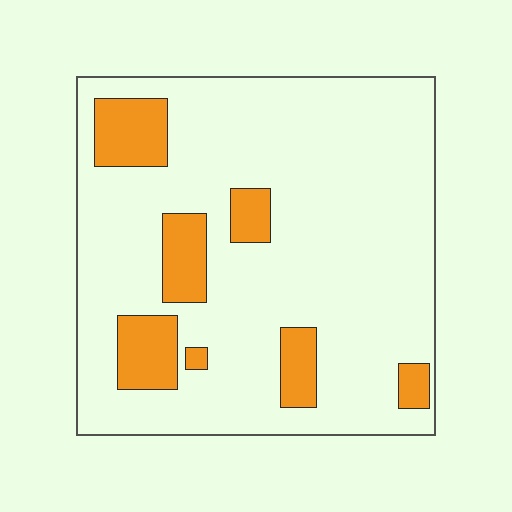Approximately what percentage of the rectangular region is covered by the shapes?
Approximately 15%.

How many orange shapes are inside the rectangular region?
7.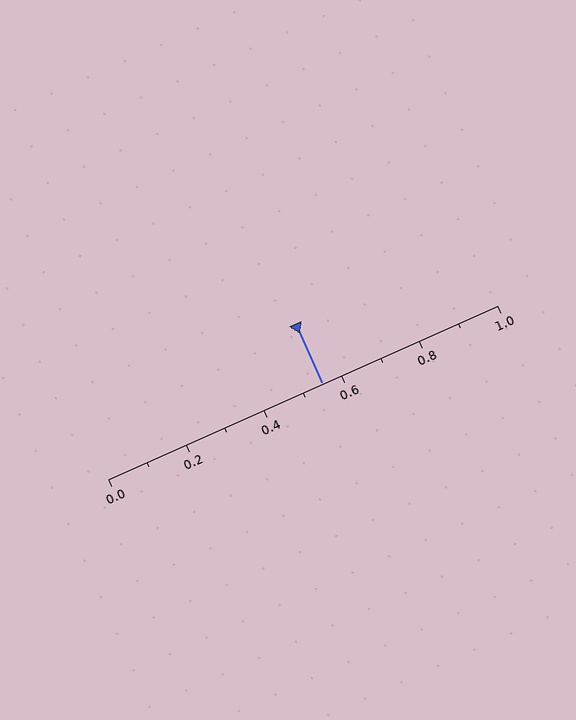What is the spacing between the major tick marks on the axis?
The major ticks are spaced 0.2 apart.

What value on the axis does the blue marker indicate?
The marker indicates approximately 0.55.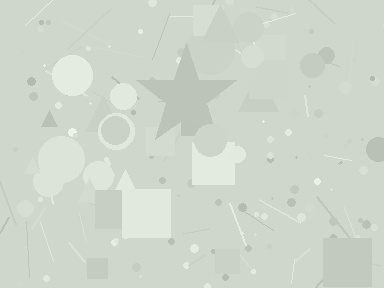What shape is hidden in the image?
A star is hidden in the image.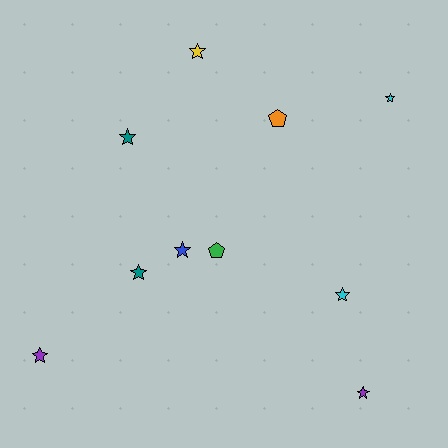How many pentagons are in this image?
There are 2 pentagons.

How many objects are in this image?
There are 10 objects.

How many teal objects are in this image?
There are 2 teal objects.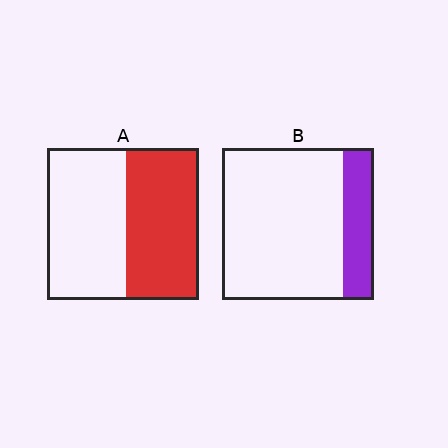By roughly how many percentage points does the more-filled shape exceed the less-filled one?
By roughly 30 percentage points (A over B).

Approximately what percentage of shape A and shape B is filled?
A is approximately 50% and B is approximately 20%.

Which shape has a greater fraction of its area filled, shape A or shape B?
Shape A.